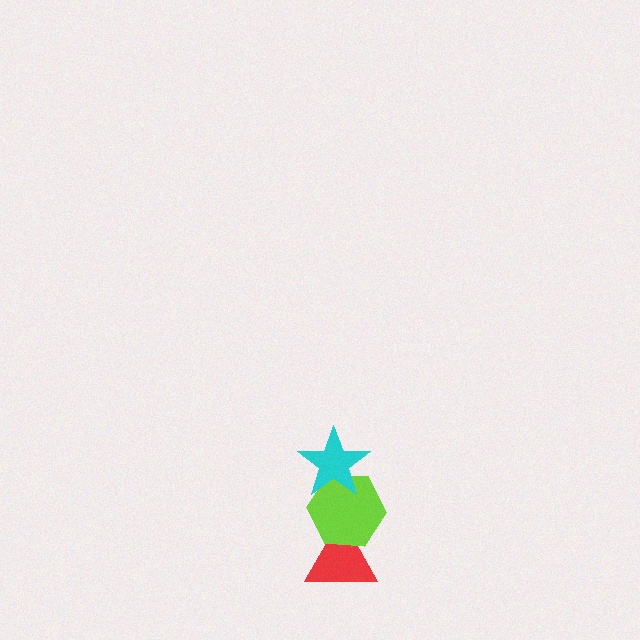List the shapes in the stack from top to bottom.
From top to bottom: the cyan star, the lime hexagon, the red triangle.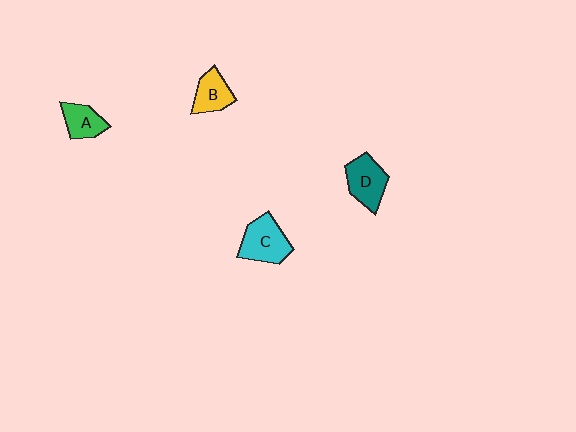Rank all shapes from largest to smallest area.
From largest to smallest: C (cyan), D (teal), B (yellow), A (green).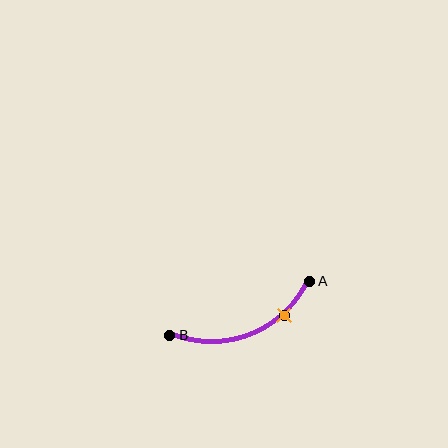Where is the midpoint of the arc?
The arc midpoint is the point on the curve farthest from the straight line joining A and B. It sits below that line.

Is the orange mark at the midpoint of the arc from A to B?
No. The orange mark lies on the arc but is closer to endpoint A. The arc midpoint would be at the point on the curve equidistant along the arc from both A and B.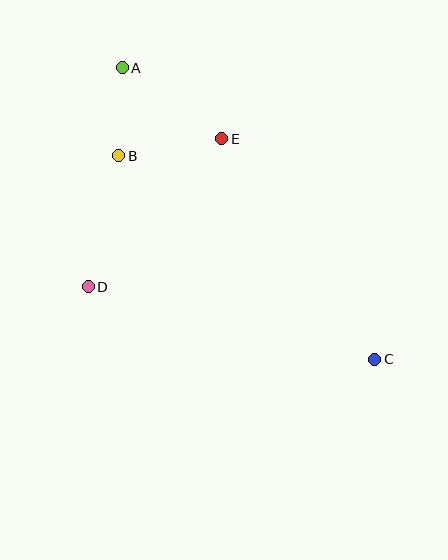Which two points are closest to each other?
Points A and B are closest to each other.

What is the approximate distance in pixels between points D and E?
The distance between D and E is approximately 199 pixels.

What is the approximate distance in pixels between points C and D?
The distance between C and D is approximately 295 pixels.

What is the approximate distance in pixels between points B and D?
The distance between B and D is approximately 134 pixels.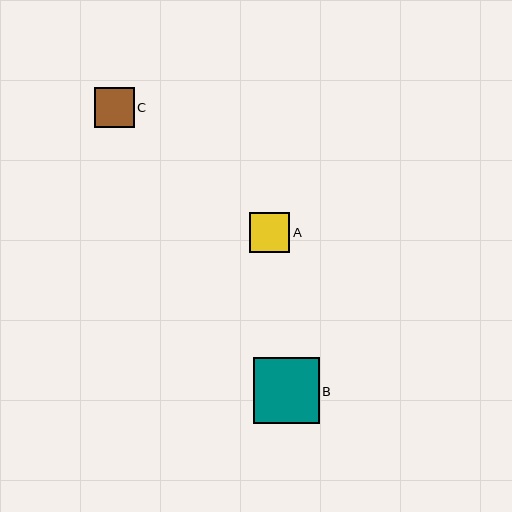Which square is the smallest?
Square C is the smallest with a size of approximately 40 pixels.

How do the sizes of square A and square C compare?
Square A and square C are approximately the same size.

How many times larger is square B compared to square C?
Square B is approximately 1.6 times the size of square C.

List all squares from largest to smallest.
From largest to smallest: B, A, C.